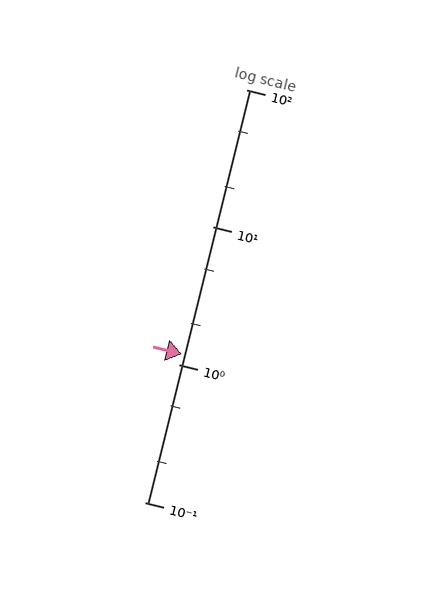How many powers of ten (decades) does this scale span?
The scale spans 3 decades, from 0.1 to 100.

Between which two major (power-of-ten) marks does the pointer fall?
The pointer is between 1 and 10.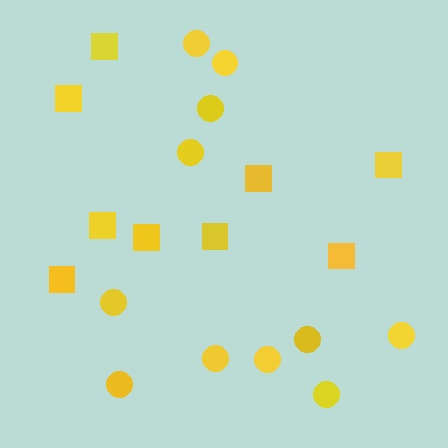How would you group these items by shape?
There are 2 groups: one group of squares (9) and one group of circles (11).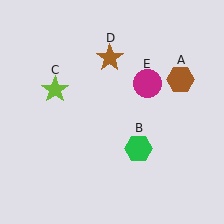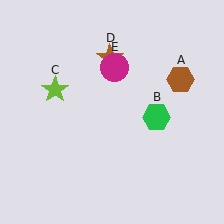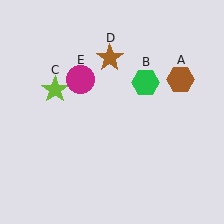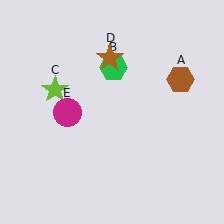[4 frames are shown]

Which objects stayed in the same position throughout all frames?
Brown hexagon (object A) and lime star (object C) and brown star (object D) remained stationary.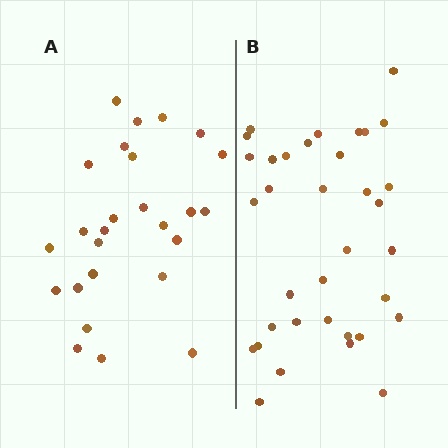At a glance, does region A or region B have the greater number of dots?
Region B (the right region) has more dots.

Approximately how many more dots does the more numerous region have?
Region B has roughly 8 or so more dots than region A.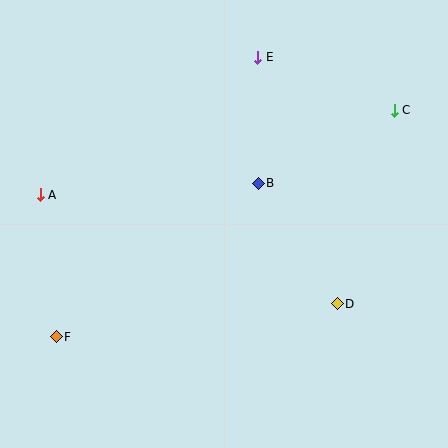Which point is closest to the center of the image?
Point B at (258, 183) is closest to the center.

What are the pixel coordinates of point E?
Point E is at (258, 57).